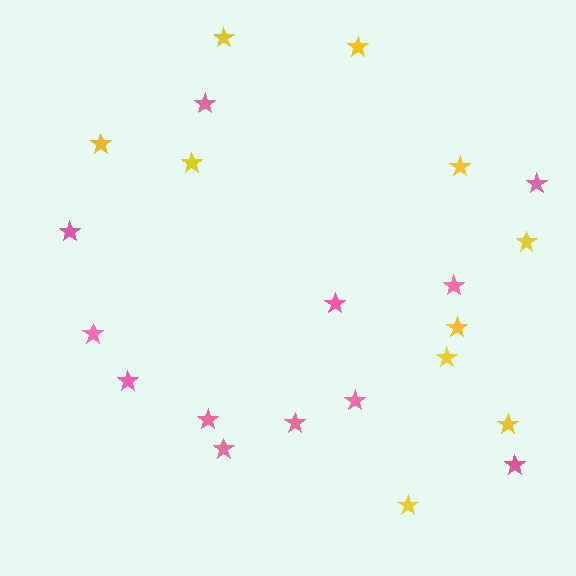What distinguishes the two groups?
There are 2 groups: one group of pink stars (12) and one group of yellow stars (10).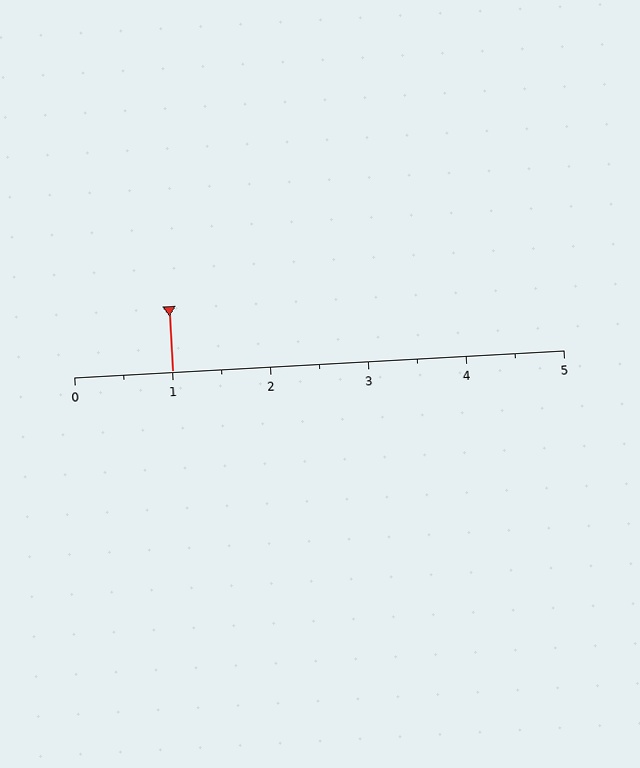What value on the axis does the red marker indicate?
The marker indicates approximately 1.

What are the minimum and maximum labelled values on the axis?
The axis runs from 0 to 5.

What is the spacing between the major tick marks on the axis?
The major ticks are spaced 1 apart.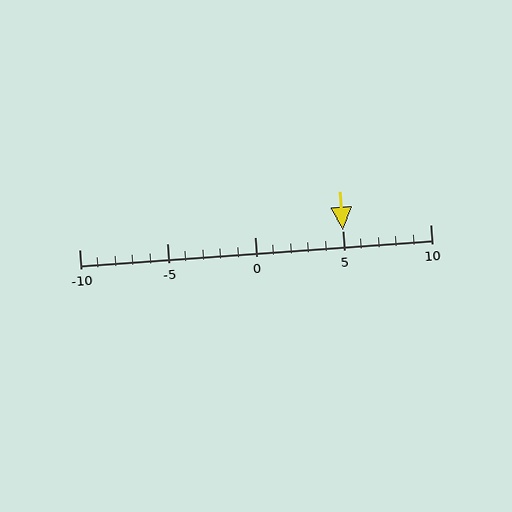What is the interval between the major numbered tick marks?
The major tick marks are spaced 5 units apart.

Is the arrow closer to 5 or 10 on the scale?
The arrow is closer to 5.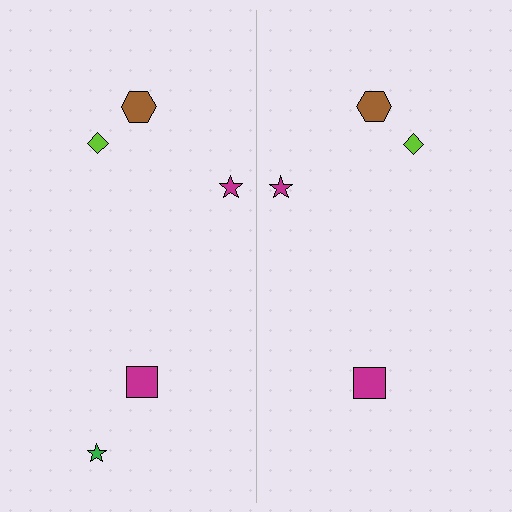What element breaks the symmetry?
A green star is missing from the right side.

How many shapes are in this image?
There are 9 shapes in this image.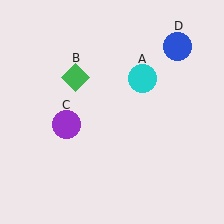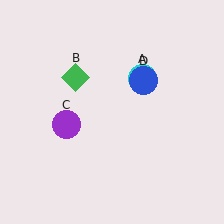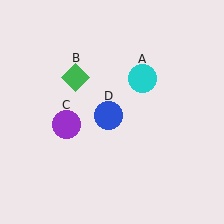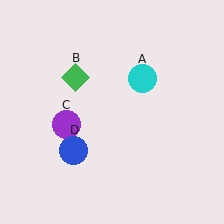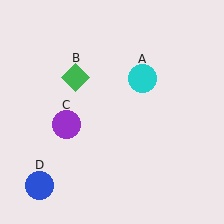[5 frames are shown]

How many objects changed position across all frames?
1 object changed position: blue circle (object D).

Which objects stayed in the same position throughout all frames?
Cyan circle (object A) and green diamond (object B) and purple circle (object C) remained stationary.